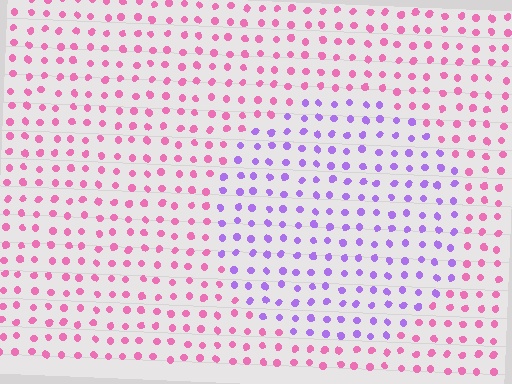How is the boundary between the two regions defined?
The boundary is defined purely by a slight shift in hue (about 57 degrees). Spacing, size, and orientation are identical on both sides.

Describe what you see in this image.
The image is filled with small pink elements in a uniform arrangement. A circle-shaped region is visible where the elements are tinted to a slightly different hue, forming a subtle color boundary.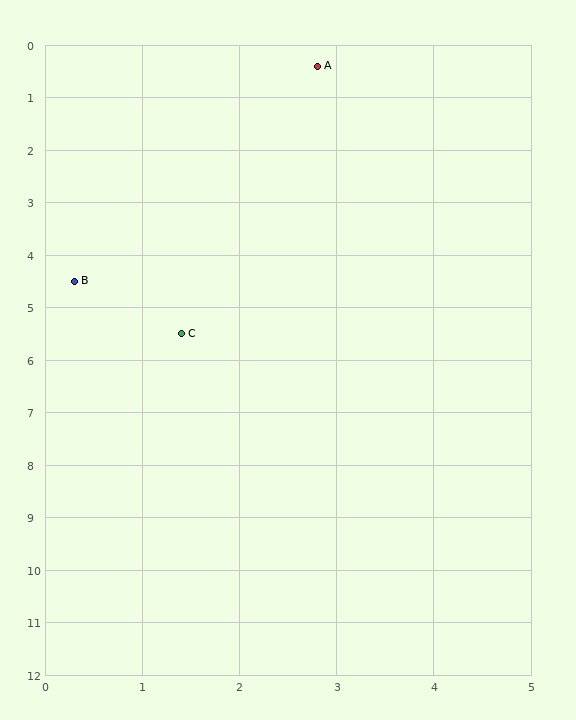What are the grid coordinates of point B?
Point B is at approximately (0.3, 4.5).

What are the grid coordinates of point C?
Point C is at approximately (1.4, 5.5).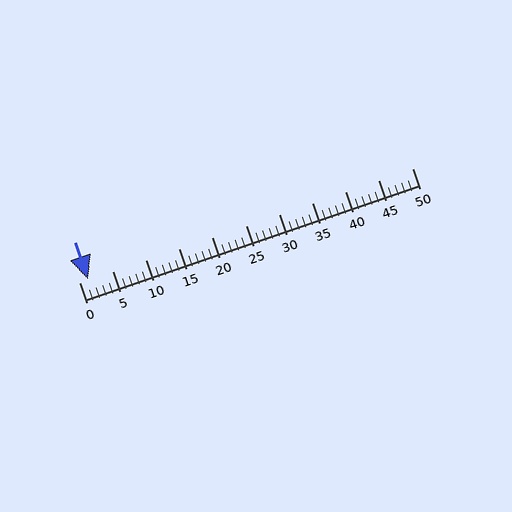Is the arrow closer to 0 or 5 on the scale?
The arrow is closer to 0.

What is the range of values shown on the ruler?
The ruler shows values from 0 to 50.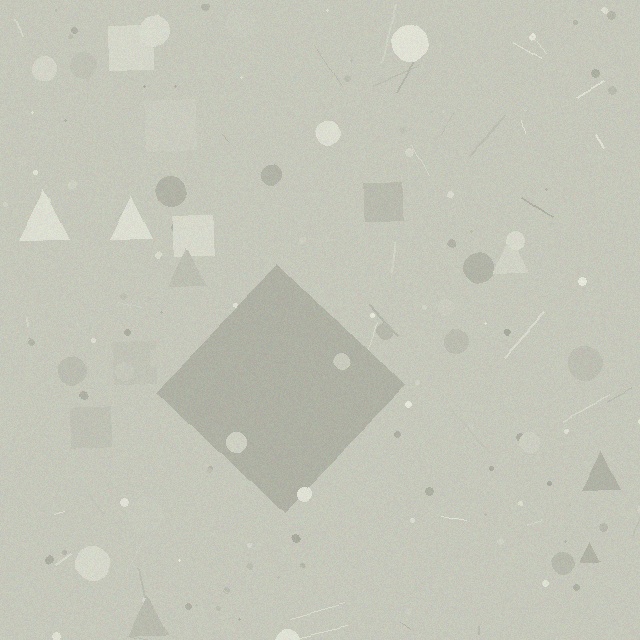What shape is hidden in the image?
A diamond is hidden in the image.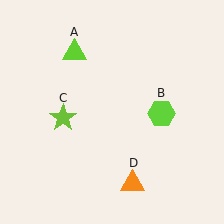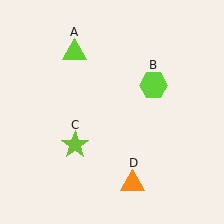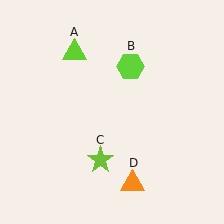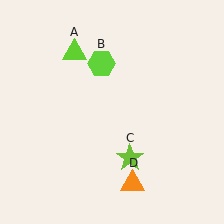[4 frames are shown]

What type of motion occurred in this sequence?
The lime hexagon (object B), lime star (object C) rotated counterclockwise around the center of the scene.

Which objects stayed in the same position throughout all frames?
Lime triangle (object A) and orange triangle (object D) remained stationary.